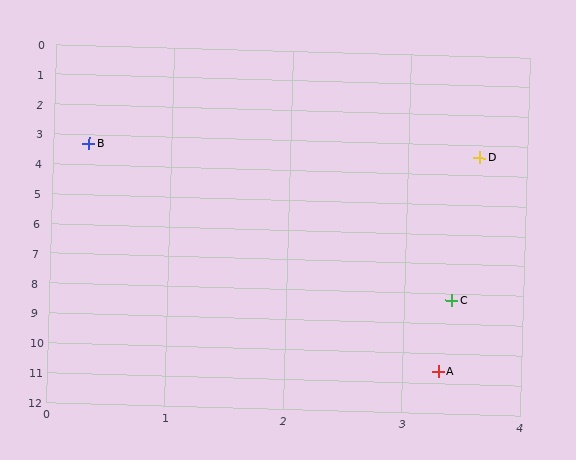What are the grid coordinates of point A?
Point A is at approximately (3.3, 10.6).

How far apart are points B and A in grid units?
Points B and A are about 7.9 grid units apart.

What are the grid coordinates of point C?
Point C is at approximately (3.4, 8.2).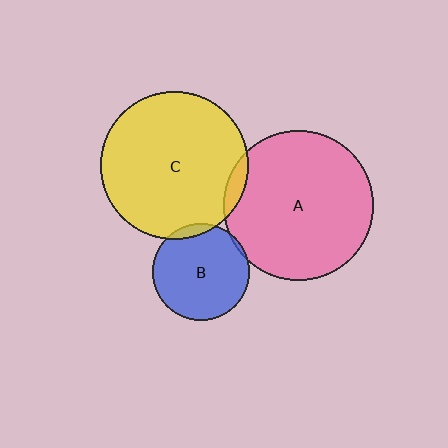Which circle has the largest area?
Circle A (pink).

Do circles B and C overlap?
Yes.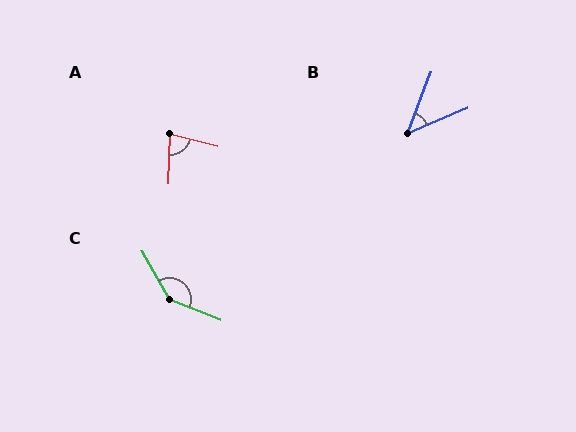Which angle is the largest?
C, at approximately 141 degrees.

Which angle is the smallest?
B, at approximately 47 degrees.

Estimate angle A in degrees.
Approximately 77 degrees.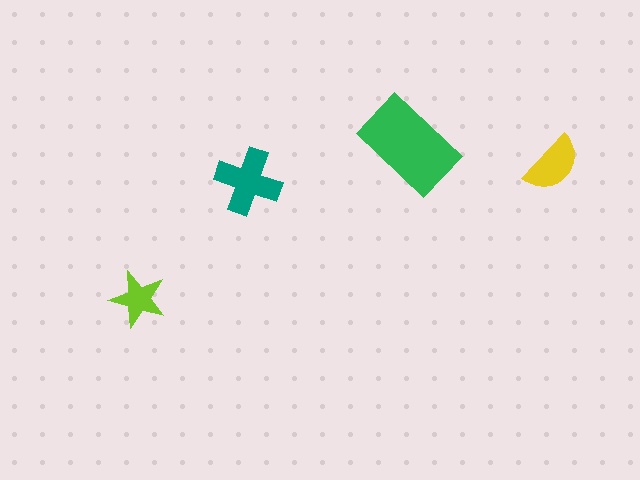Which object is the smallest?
The lime star.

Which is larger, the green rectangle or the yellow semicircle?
The green rectangle.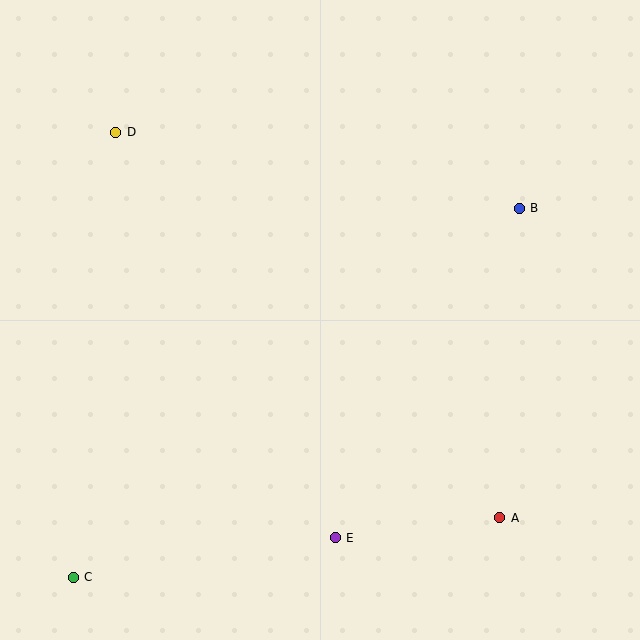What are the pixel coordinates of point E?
Point E is at (335, 538).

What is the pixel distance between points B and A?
The distance between B and A is 310 pixels.